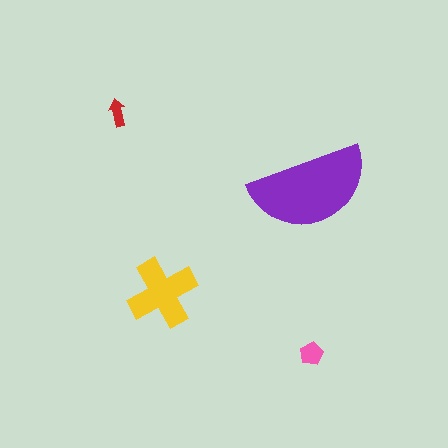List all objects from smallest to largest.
The red arrow, the pink pentagon, the yellow cross, the purple semicircle.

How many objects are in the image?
There are 4 objects in the image.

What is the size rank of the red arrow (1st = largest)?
4th.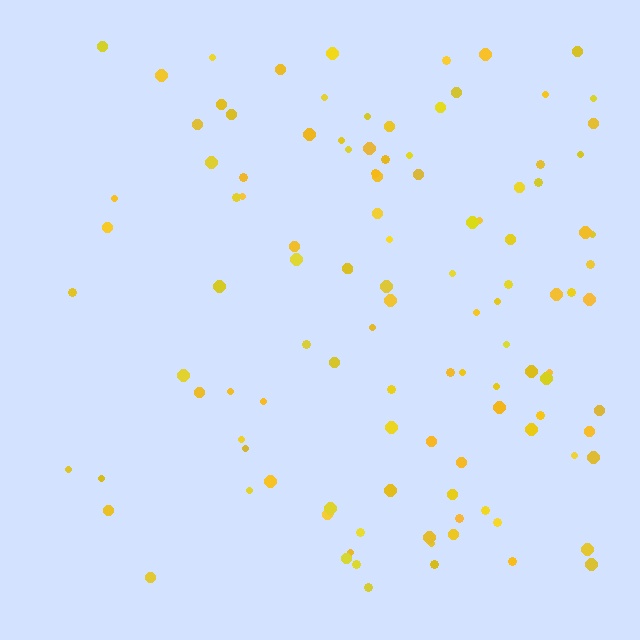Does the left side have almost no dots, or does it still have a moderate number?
Still a moderate number, just noticeably fewer than the right.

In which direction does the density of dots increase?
From left to right, with the right side densest.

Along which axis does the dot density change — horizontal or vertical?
Horizontal.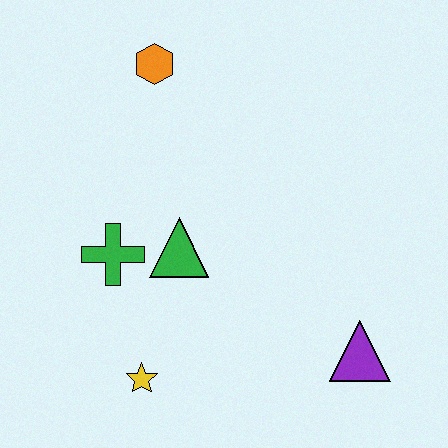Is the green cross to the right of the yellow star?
No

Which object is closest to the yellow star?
The green cross is closest to the yellow star.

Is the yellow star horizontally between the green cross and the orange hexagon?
Yes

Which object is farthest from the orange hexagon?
The purple triangle is farthest from the orange hexagon.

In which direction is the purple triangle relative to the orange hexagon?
The purple triangle is below the orange hexagon.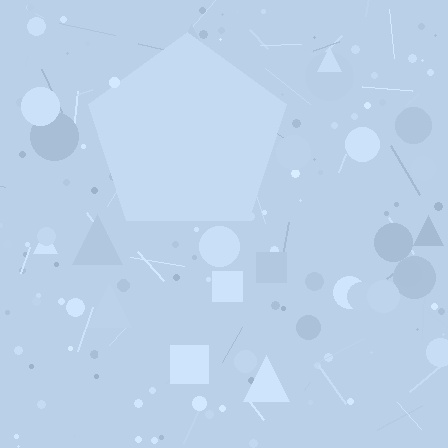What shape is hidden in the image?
A pentagon is hidden in the image.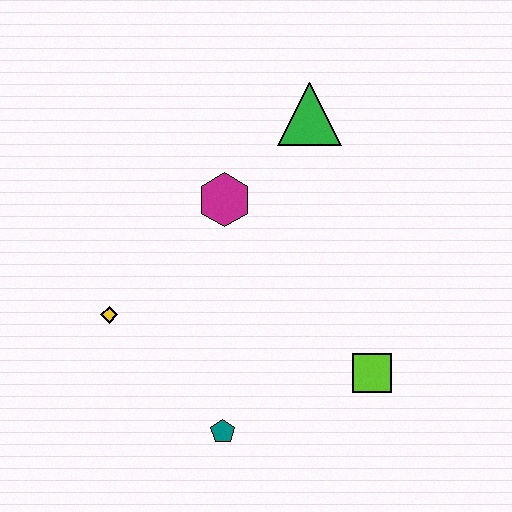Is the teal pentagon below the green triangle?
Yes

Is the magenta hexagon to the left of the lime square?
Yes